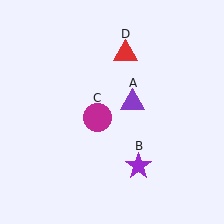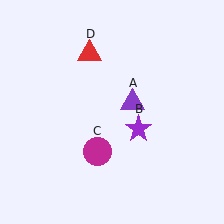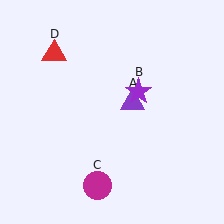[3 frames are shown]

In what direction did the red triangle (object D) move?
The red triangle (object D) moved left.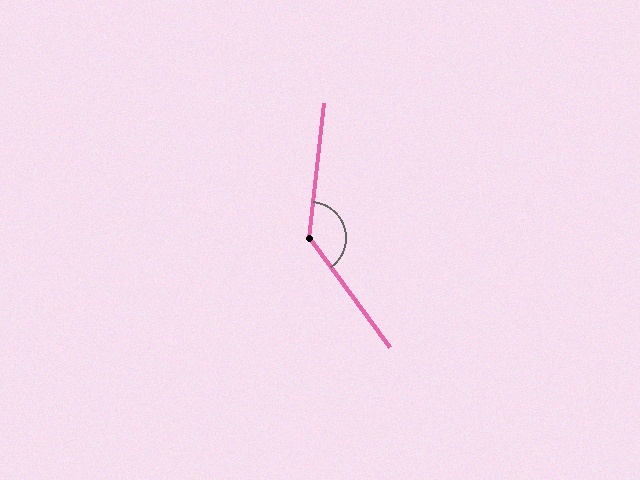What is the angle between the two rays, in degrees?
Approximately 138 degrees.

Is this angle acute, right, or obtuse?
It is obtuse.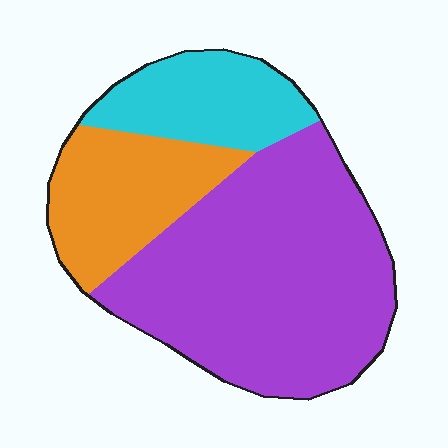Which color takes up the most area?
Purple, at roughly 60%.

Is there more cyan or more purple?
Purple.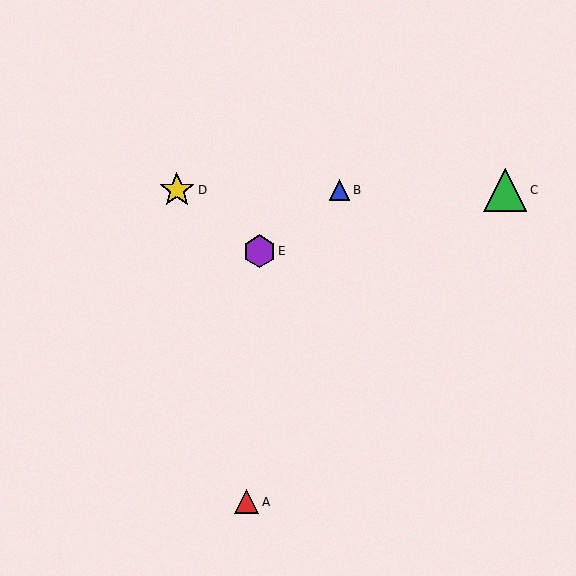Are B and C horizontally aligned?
Yes, both are at y≈190.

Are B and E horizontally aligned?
No, B is at y≈190 and E is at y≈251.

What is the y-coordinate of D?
Object D is at y≈190.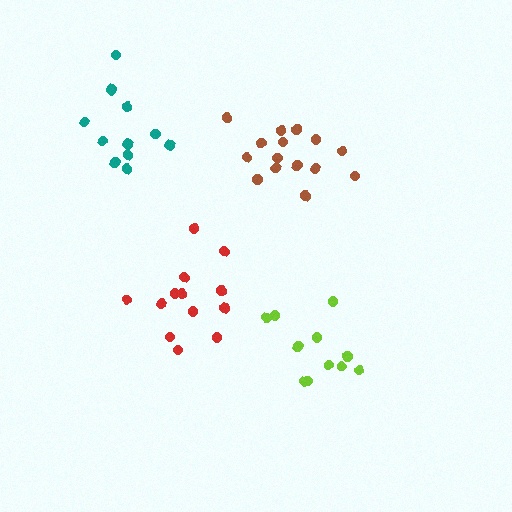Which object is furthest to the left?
The teal cluster is leftmost.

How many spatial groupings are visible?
There are 4 spatial groupings.